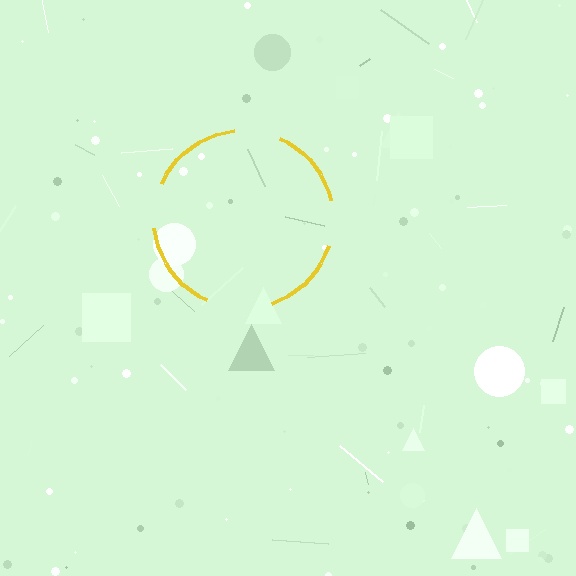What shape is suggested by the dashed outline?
The dashed outline suggests a circle.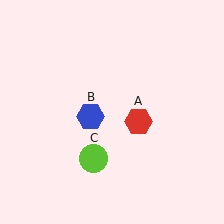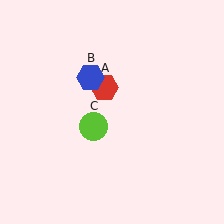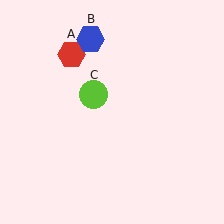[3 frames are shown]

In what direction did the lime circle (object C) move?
The lime circle (object C) moved up.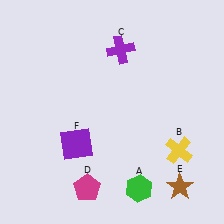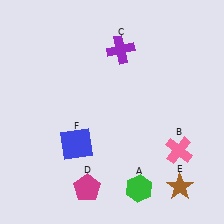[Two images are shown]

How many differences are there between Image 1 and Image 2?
There are 2 differences between the two images.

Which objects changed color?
B changed from yellow to pink. F changed from purple to blue.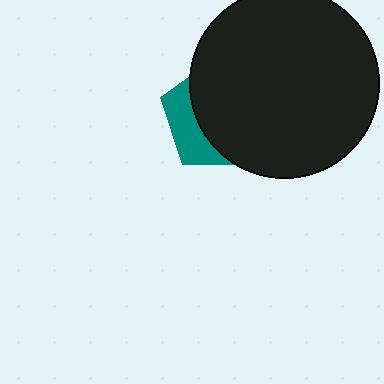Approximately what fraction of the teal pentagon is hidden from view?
Roughly 69% of the teal pentagon is hidden behind the black circle.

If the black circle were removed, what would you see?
You would see the complete teal pentagon.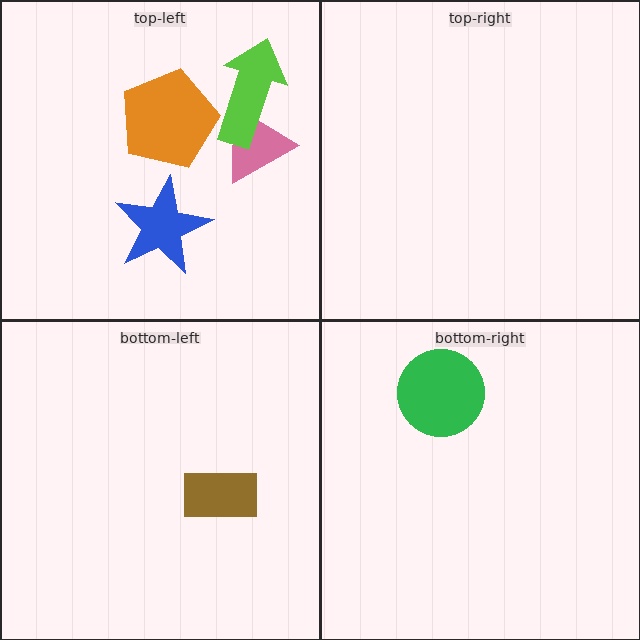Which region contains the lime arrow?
The top-left region.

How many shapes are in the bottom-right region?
1.